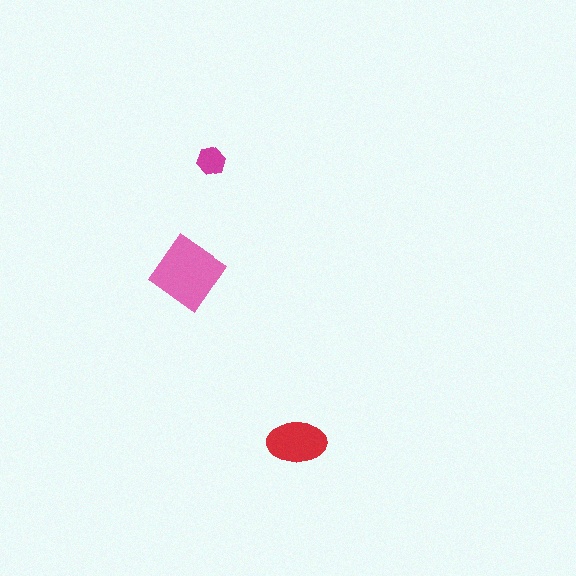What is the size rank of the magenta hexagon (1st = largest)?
3rd.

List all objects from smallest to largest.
The magenta hexagon, the red ellipse, the pink diamond.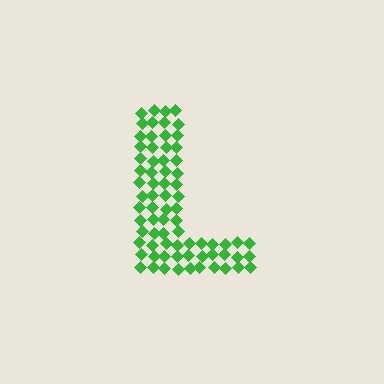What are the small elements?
The small elements are diamonds.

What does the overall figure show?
The overall figure shows the letter L.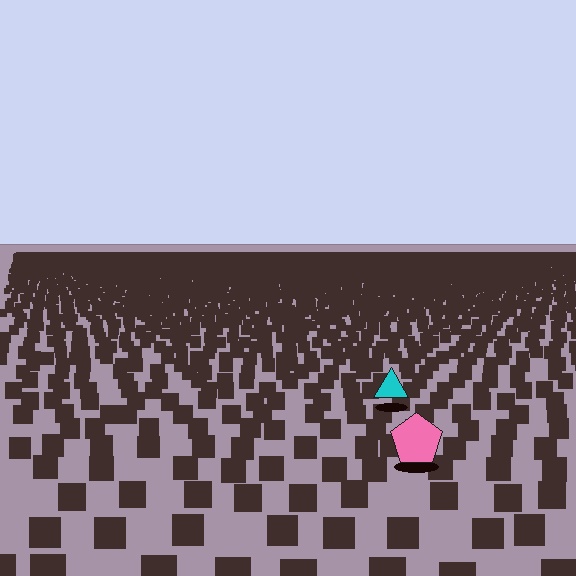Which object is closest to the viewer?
The pink pentagon is closest. The texture marks near it are larger and more spread out.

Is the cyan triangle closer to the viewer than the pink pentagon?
No. The pink pentagon is closer — you can tell from the texture gradient: the ground texture is coarser near it.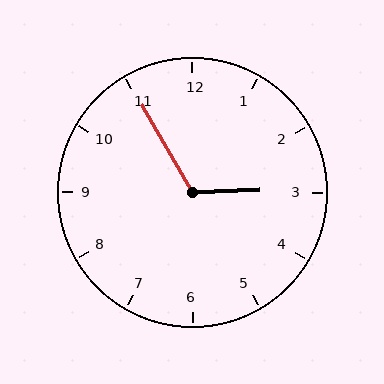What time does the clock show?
2:55.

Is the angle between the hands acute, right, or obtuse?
It is obtuse.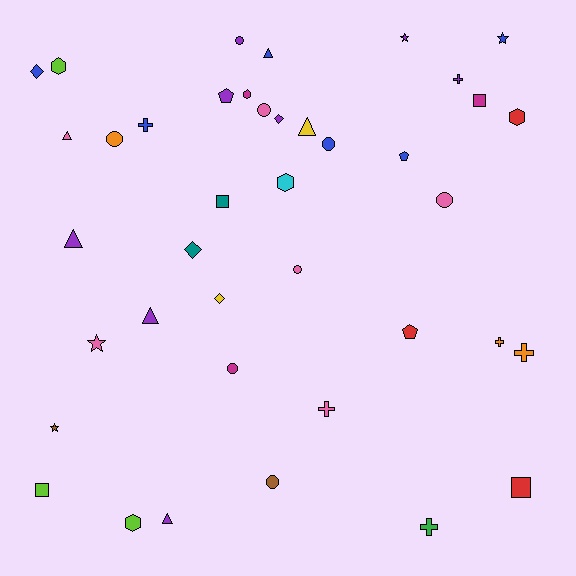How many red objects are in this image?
There are 3 red objects.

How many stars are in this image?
There are 4 stars.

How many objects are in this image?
There are 40 objects.